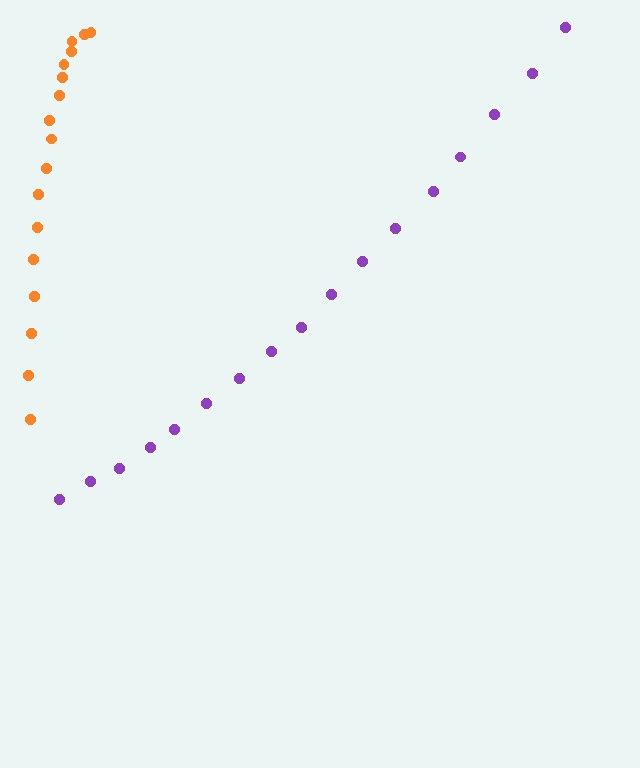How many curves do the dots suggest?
There are 2 distinct paths.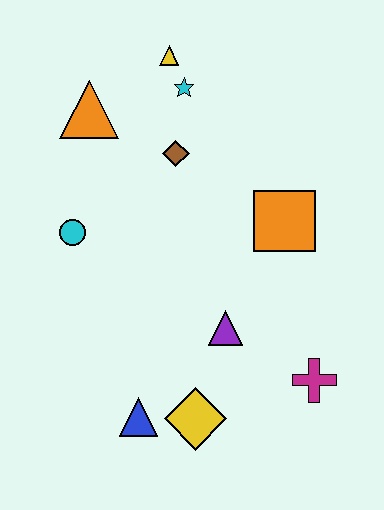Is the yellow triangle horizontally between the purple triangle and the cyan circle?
Yes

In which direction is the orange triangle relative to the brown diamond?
The orange triangle is to the left of the brown diamond.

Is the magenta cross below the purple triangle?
Yes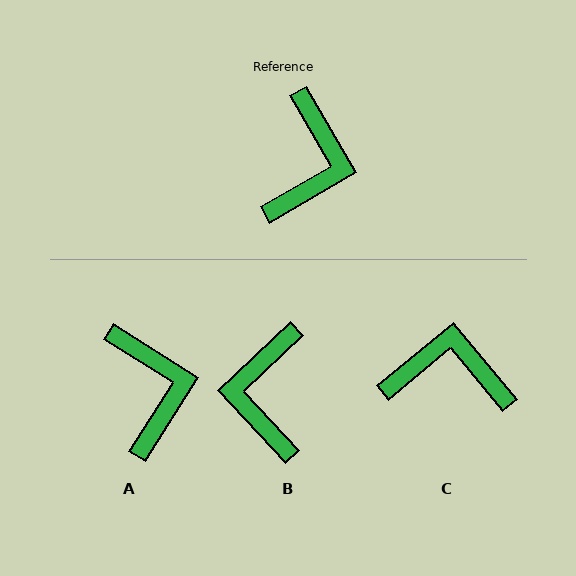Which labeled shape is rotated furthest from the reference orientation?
B, about 167 degrees away.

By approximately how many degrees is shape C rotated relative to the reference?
Approximately 99 degrees counter-clockwise.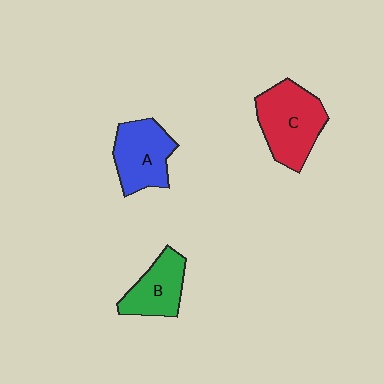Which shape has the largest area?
Shape C (red).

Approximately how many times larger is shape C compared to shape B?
Approximately 1.5 times.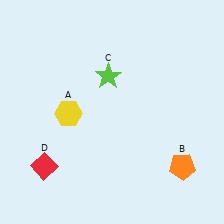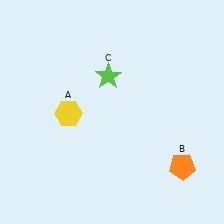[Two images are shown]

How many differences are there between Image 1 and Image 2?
There is 1 difference between the two images.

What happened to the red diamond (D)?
The red diamond (D) was removed in Image 2. It was in the bottom-left area of Image 1.